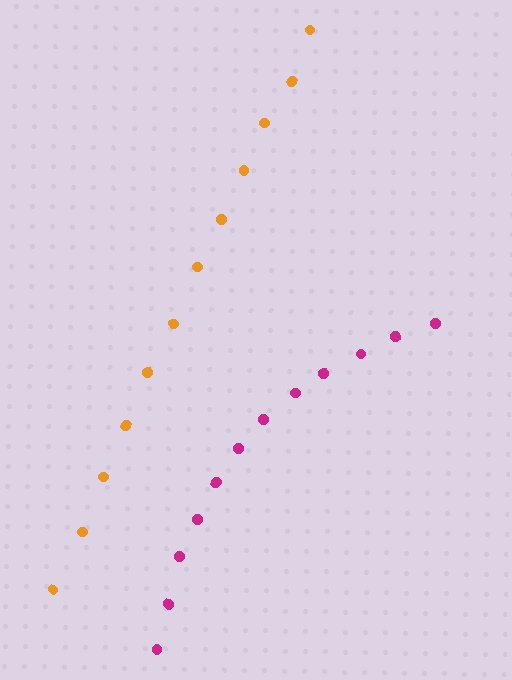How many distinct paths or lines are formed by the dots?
There are 2 distinct paths.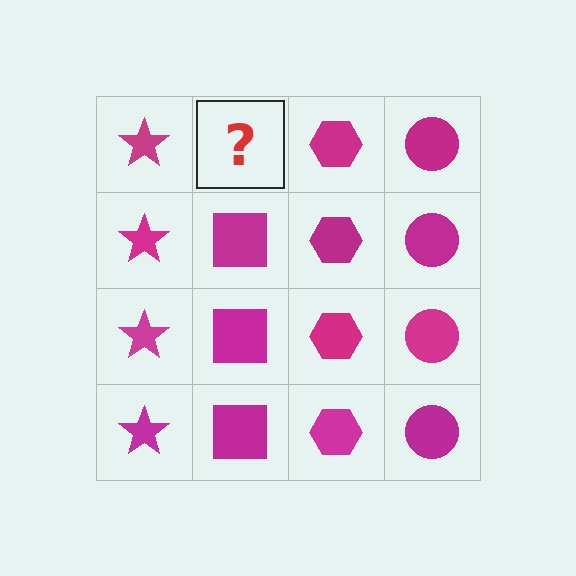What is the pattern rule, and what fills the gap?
The rule is that each column has a consistent shape. The gap should be filled with a magenta square.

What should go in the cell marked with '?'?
The missing cell should contain a magenta square.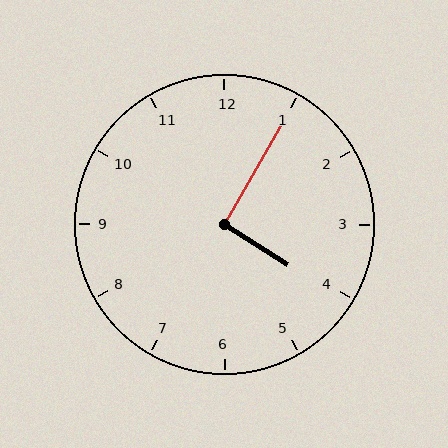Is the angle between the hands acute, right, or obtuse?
It is right.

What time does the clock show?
4:05.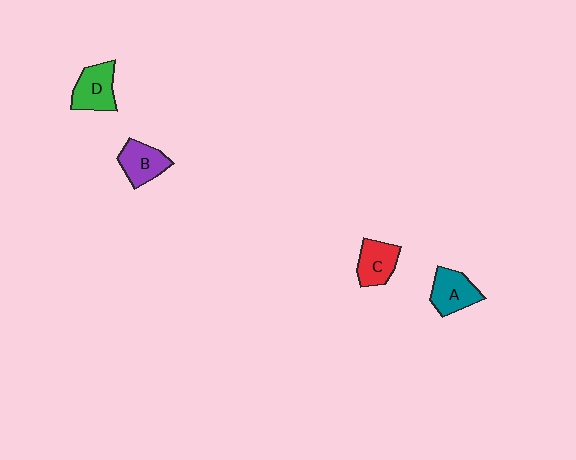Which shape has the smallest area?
Shape C (red).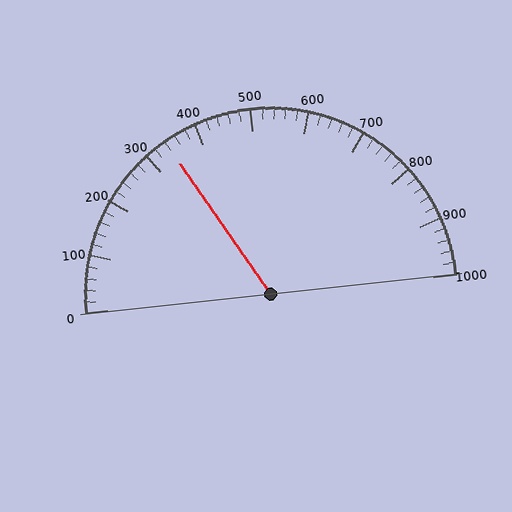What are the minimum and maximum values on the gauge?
The gauge ranges from 0 to 1000.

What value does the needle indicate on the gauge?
The needle indicates approximately 340.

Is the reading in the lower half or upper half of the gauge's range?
The reading is in the lower half of the range (0 to 1000).